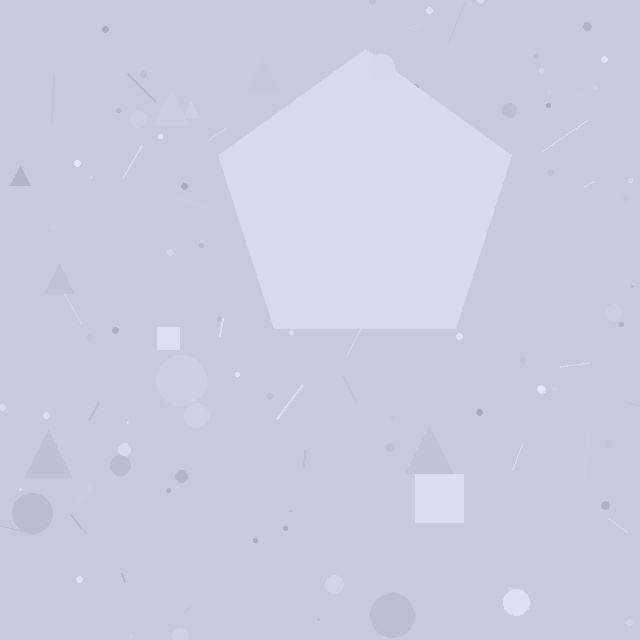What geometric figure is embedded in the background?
A pentagon is embedded in the background.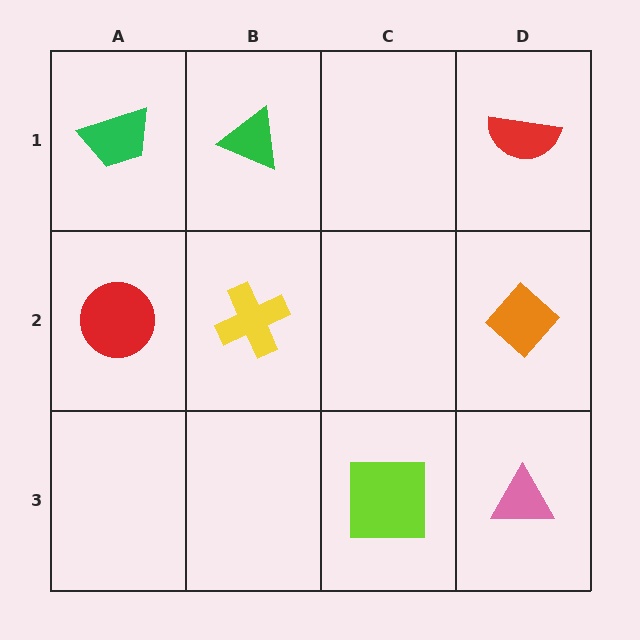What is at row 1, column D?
A red semicircle.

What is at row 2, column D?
An orange diamond.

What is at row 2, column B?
A yellow cross.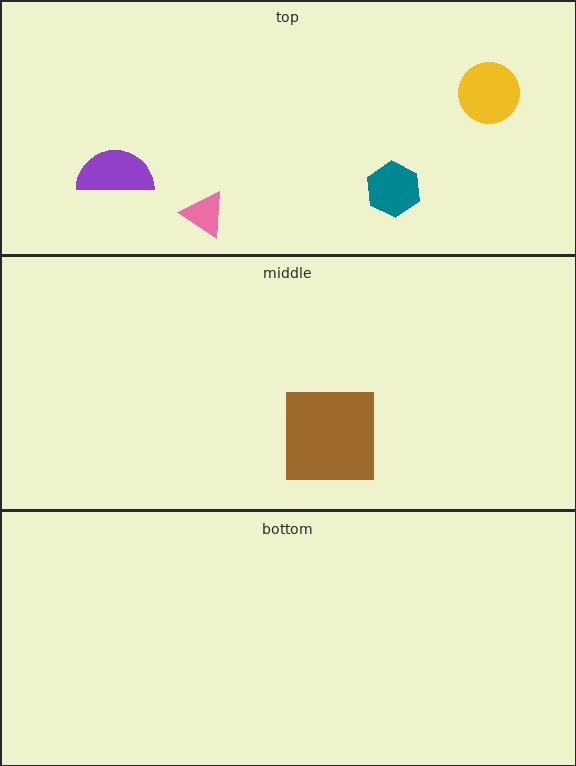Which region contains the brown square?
The middle region.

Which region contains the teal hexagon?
The top region.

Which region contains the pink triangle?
The top region.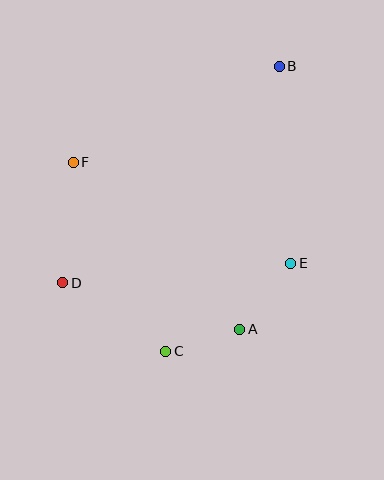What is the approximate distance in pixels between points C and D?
The distance between C and D is approximately 124 pixels.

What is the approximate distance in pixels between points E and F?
The distance between E and F is approximately 240 pixels.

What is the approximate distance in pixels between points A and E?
The distance between A and E is approximately 84 pixels.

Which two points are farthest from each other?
Points B and C are farthest from each other.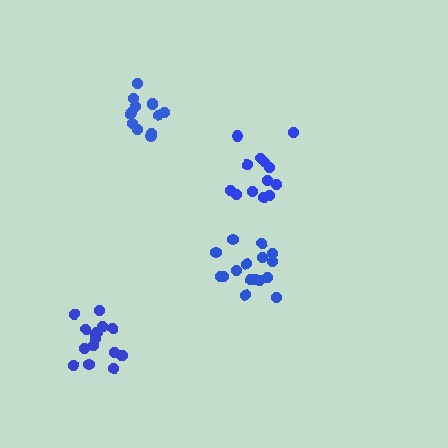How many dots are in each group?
Group 1: 15 dots, Group 2: 13 dots, Group 3: 13 dots, Group 4: 16 dots (57 total).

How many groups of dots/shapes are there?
There are 4 groups.